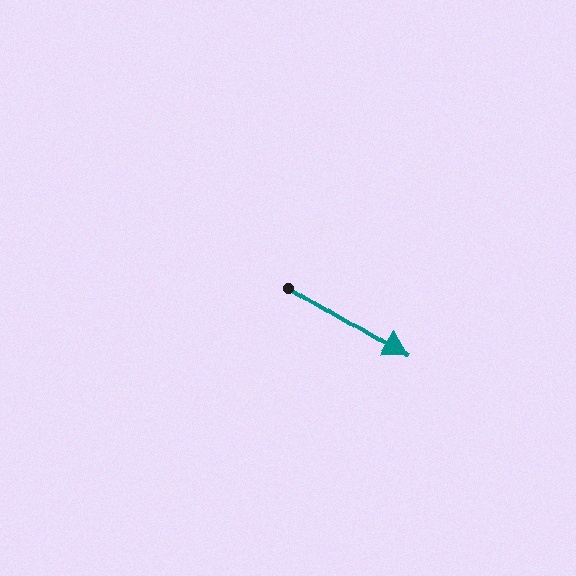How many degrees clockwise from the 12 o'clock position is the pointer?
Approximately 121 degrees.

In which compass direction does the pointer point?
Southeast.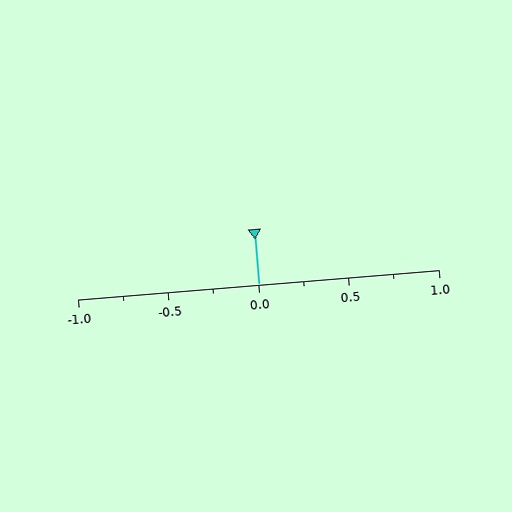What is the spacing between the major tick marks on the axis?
The major ticks are spaced 0.5 apart.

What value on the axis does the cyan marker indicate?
The marker indicates approximately 0.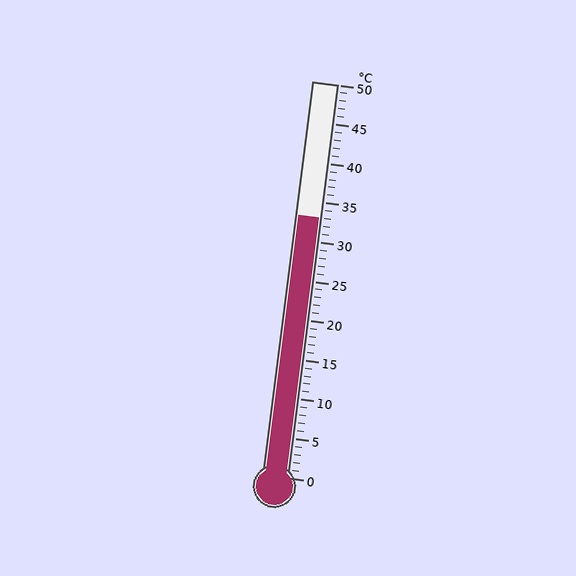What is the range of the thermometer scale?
The thermometer scale ranges from 0°C to 50°C.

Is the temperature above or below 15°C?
The temperature is above 15°C.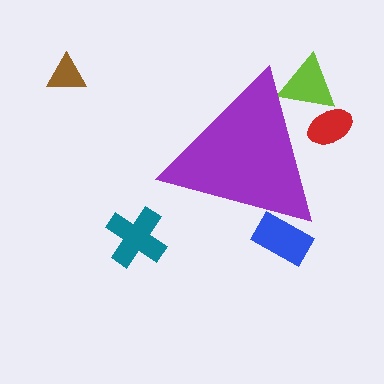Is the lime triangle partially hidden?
Yes, the lime triangle is partially hidden behind the purple triangle.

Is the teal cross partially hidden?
No, the teal cross is fully visible.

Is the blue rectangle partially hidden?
Yes, the blue rectangle is partially hidden behind the purple triangle.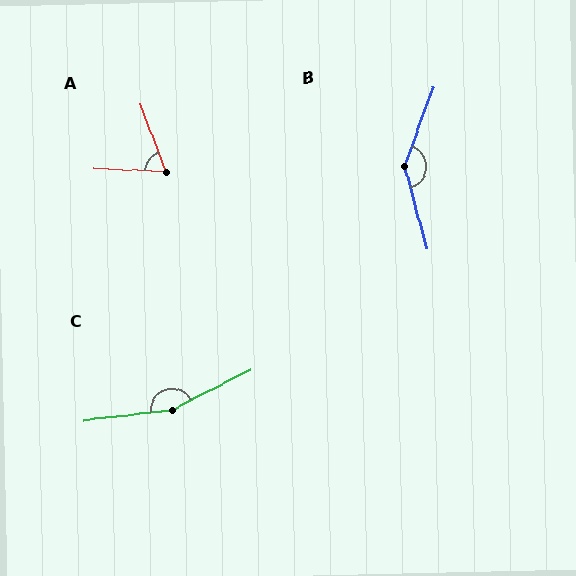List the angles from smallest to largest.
A (67°), B (145°), C (159°).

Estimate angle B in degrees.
Approximately 145 degrees.